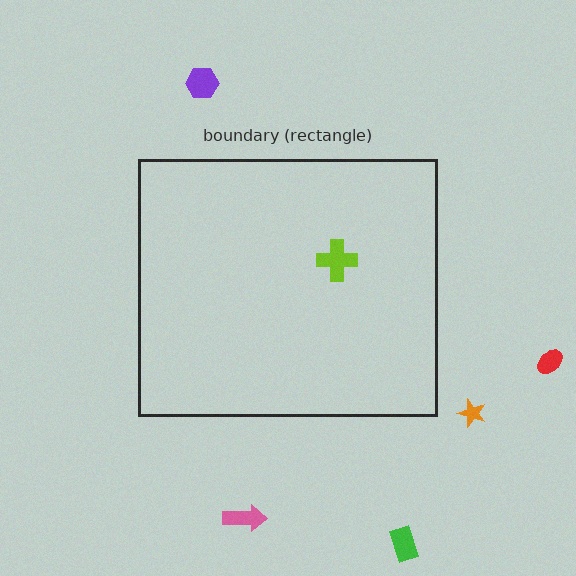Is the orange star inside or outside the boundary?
Outside.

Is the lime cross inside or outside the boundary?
Inside.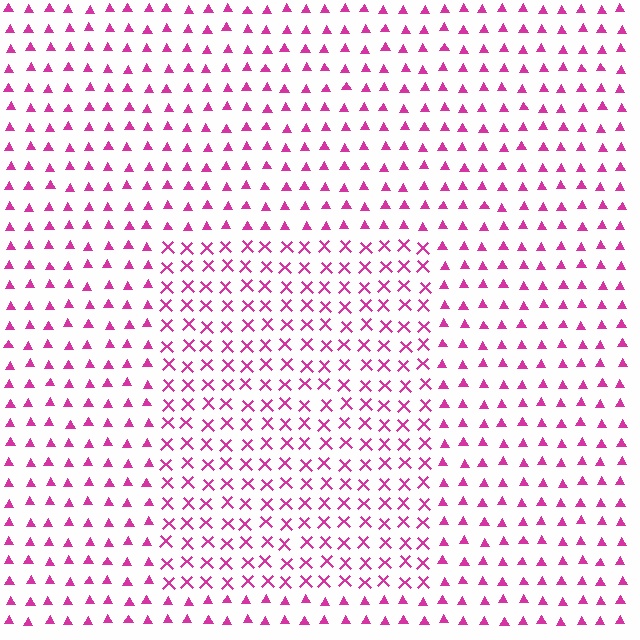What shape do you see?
I see a rectangle.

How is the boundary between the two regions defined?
The boundary is defined by a change in element shape: X marks inside vs. triangles outside. All elements share the same color and spacing.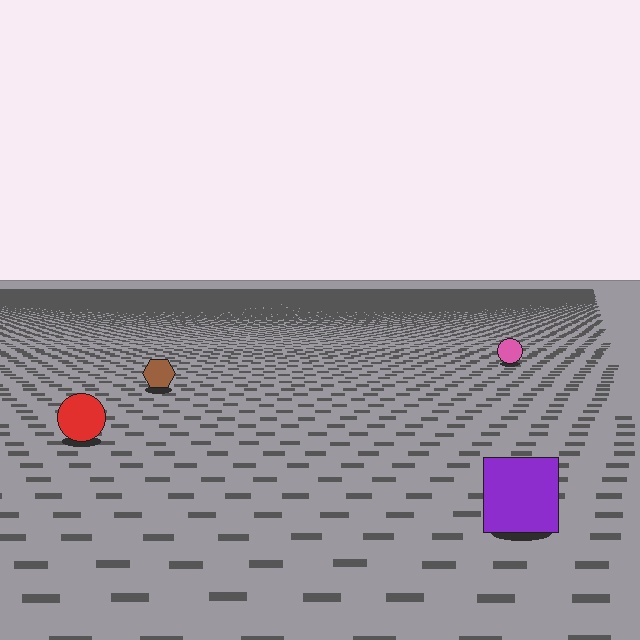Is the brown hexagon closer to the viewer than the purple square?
No. The purple square is closer — you can tell from the texture gradient: the ground texture is coarser near it.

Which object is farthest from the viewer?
The pink circle is farthest from the viewer. It appears smaller and the ground texture around it is denser.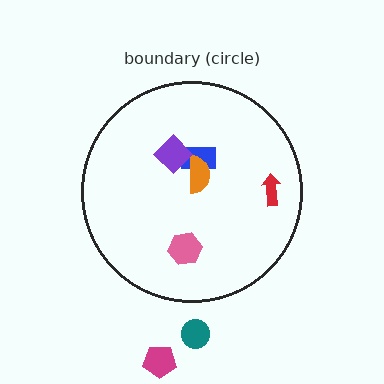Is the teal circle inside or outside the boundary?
Outside.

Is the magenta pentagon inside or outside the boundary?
Outside.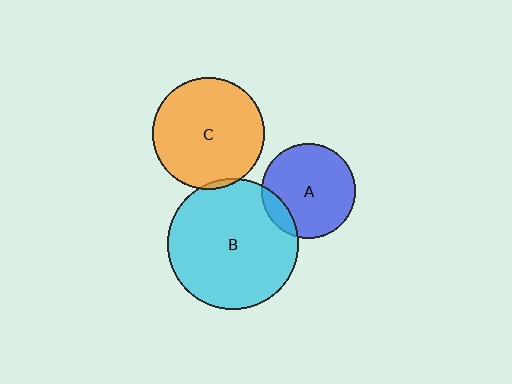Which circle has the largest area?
Circle B (cyan).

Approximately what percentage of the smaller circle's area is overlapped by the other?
Approximately 15%.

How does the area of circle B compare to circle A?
Approximately 1.9 times.